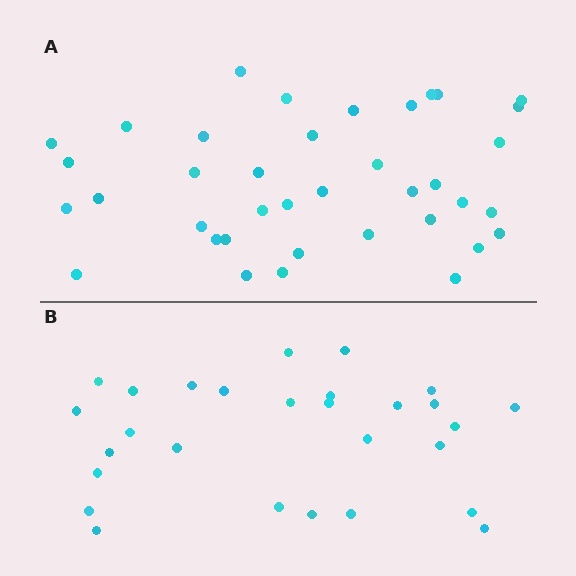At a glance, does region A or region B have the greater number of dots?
Region A (the top region) has more dots.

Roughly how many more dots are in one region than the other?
Region A has roughly 10 or so more dots than region B.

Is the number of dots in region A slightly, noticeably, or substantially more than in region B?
Region A has noticeably more, but not dramatically so. The ratio is roughly 1.4 to 1.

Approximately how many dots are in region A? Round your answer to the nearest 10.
About 40 dots. (The exact count is 38, which rounds to 40.)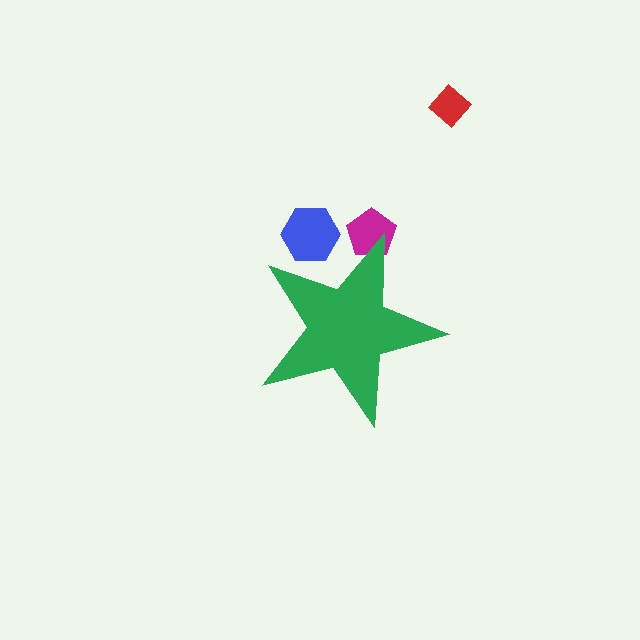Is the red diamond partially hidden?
No, the red diamond is fully visible.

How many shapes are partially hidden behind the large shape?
2 shapes are partially hidden.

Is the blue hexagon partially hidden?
Yes, the blue hexagon is partially hidden behind the green star.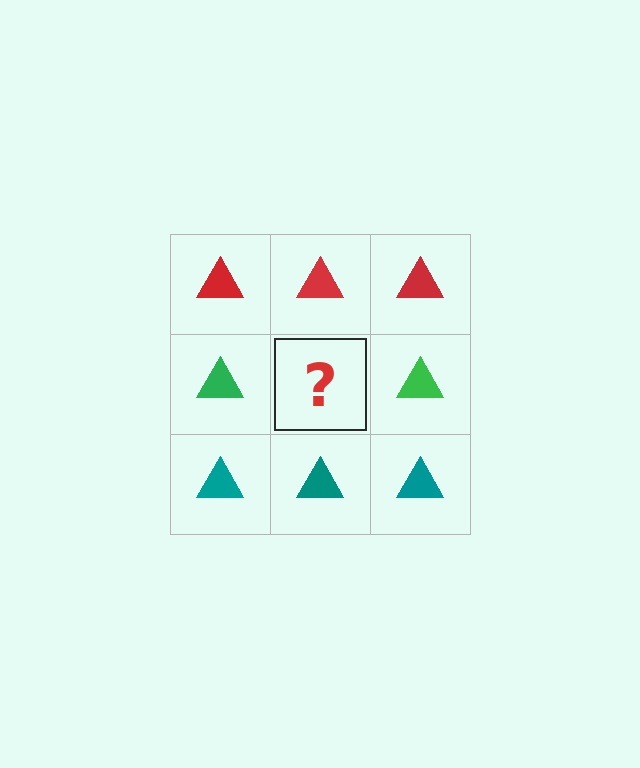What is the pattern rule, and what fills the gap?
The rule is that each row has a consistent color. The gap should be filled with a green triangle.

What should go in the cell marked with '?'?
The missing cell should contain a green triangle.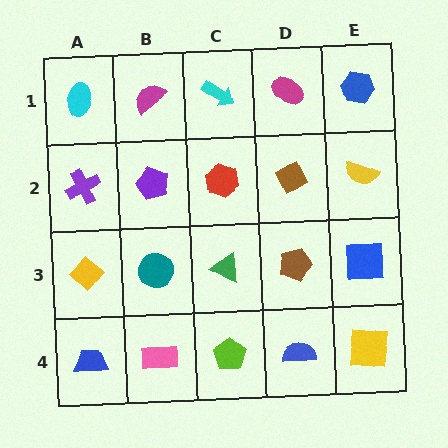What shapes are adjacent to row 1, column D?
A brown diamond (row 2, column D), a cyan arrow (row 1, column C), a blue hexagon (row 1, column E).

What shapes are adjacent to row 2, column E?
A blue hexagon (row 1, column E), a blue square (row 3, column E), a brown diamond (row 2, column D).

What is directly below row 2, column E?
A blue square.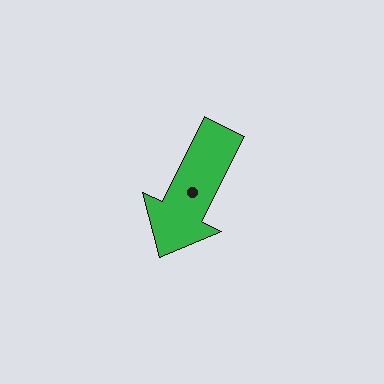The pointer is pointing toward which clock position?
Roughly 7 o'clock.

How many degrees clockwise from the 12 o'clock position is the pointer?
Approximately 206 degrees.